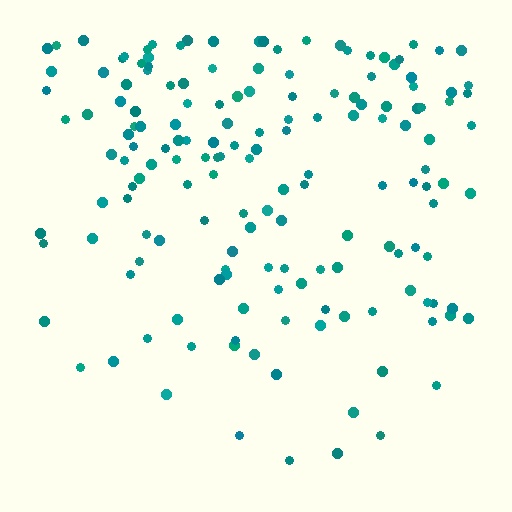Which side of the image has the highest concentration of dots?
The top.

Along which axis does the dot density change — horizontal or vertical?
Vertical.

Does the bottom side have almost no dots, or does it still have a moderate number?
Still a moderate number, just noticeably fewer than the top.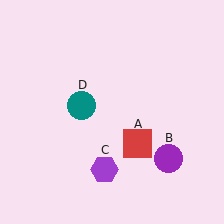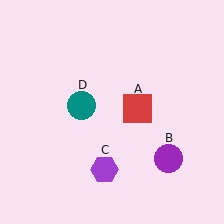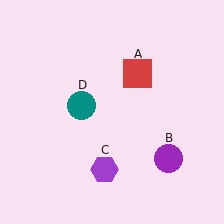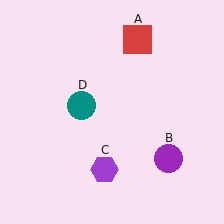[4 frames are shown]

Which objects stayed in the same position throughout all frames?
Purple circle (object B) and purple hexagon (object C) and teal circle (object D) remained stationary.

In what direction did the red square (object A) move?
The red square (object A) moved up.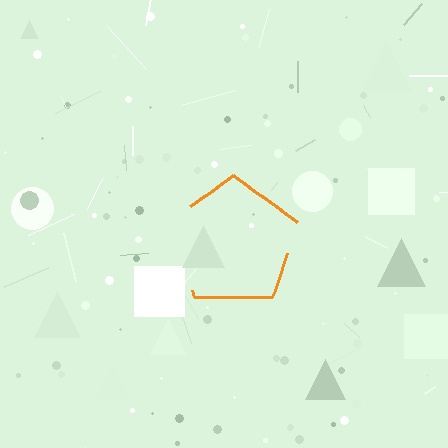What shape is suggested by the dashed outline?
The dashed outline suggests a pentagon.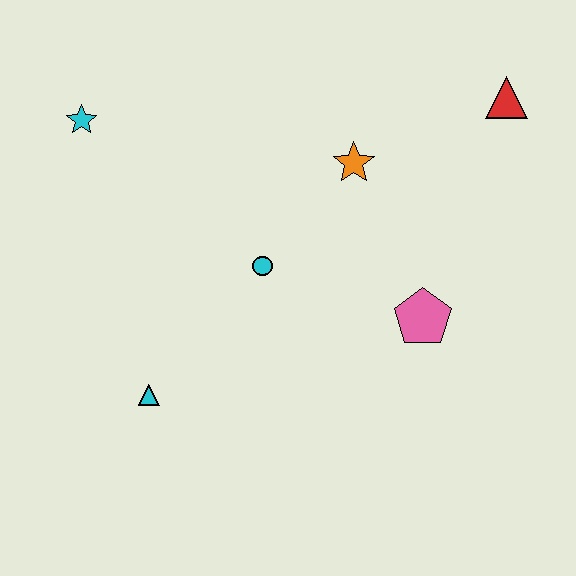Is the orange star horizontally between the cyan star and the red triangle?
Yes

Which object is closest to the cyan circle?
The orange star is closest to the cyan circle.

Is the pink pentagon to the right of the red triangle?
No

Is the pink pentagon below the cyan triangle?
No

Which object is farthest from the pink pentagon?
The cyan star is farthest from the pink pentagon.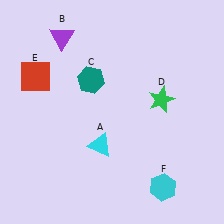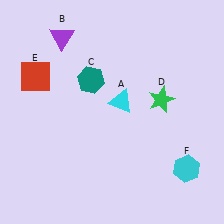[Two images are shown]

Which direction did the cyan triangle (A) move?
The cyan triangle (A) moved up.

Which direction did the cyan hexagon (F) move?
The cyan hexagon (F) moved right.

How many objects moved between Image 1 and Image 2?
2 objects moved between the two images.